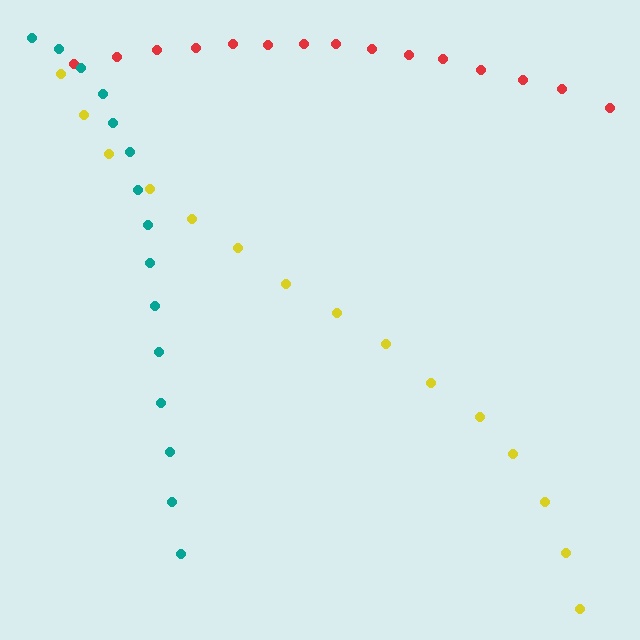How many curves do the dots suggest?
There are 3 distinct paths.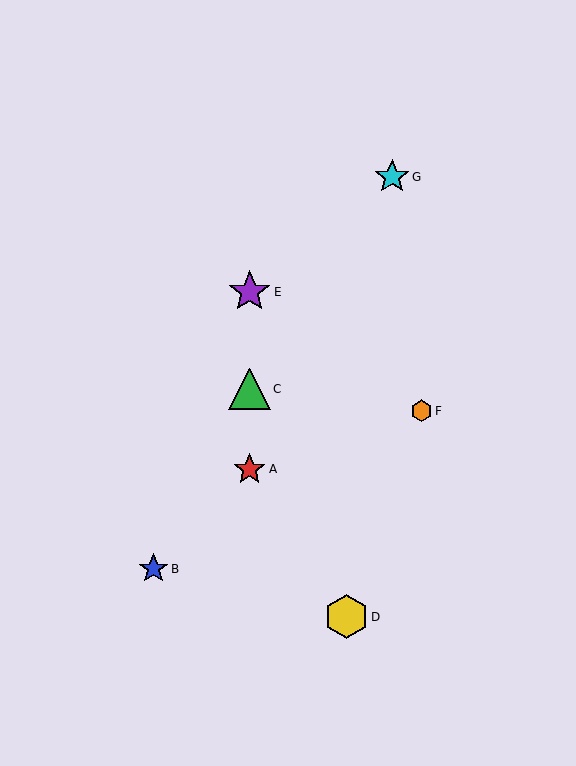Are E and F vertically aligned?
No, E is at x≈250 and F is at x≈421.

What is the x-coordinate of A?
Object A is at x≈250.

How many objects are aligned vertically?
3 objects (A, C, E) are aligned vertically.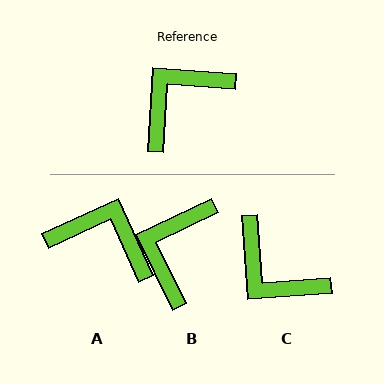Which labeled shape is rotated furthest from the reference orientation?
C, about 98 degrees away.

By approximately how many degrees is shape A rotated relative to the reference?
Approximately 62 degrees clockwise.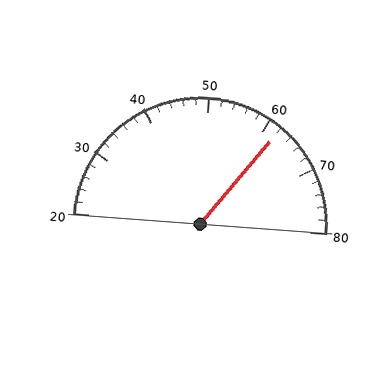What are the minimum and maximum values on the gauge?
The gauge ranges from 20 to 80.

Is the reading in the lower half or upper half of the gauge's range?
The reading is in the upper half of the range (20 to 80).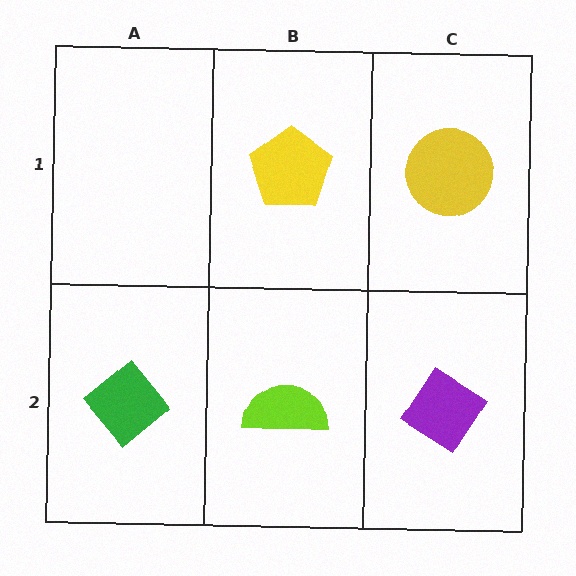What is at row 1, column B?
A yellow pentagon.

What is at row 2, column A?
A green diamond.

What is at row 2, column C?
A purple diamond.